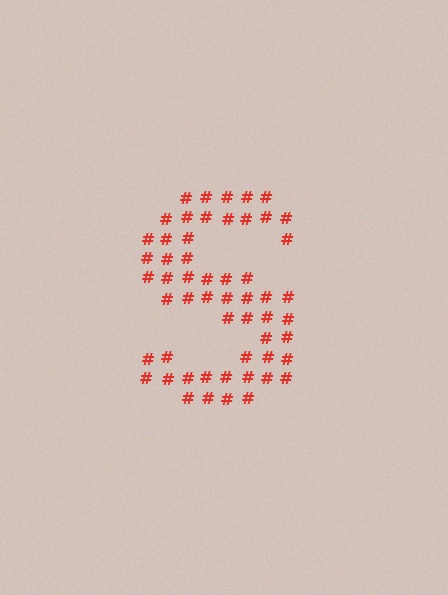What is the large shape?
The large shape is the letter S.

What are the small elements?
The small elements are hash symbols.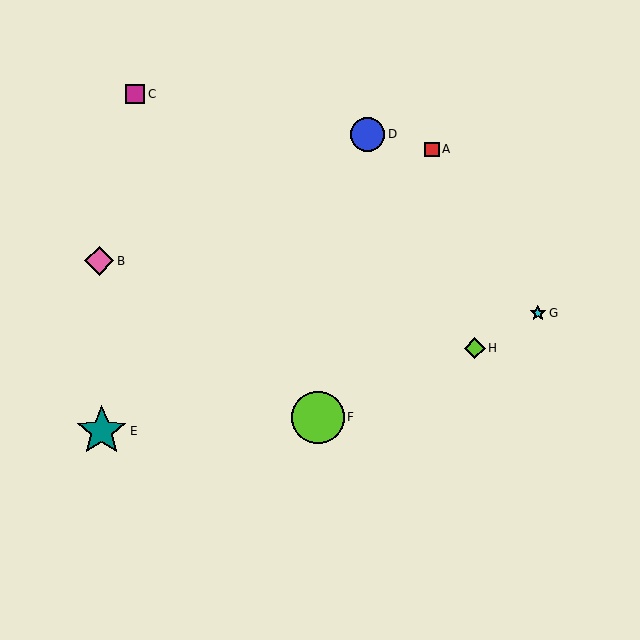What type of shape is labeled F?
Shape F is a lime circle.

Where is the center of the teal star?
The center of the teal star is at (102, 431).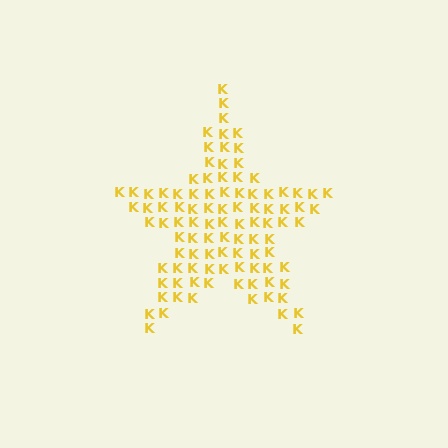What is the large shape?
The large shape is a star.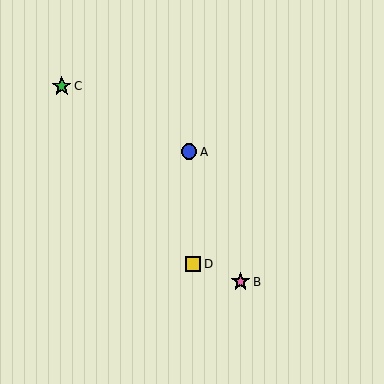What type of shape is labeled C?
Shape C is a green star.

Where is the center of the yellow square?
The center of the yellow square is at (193, 264).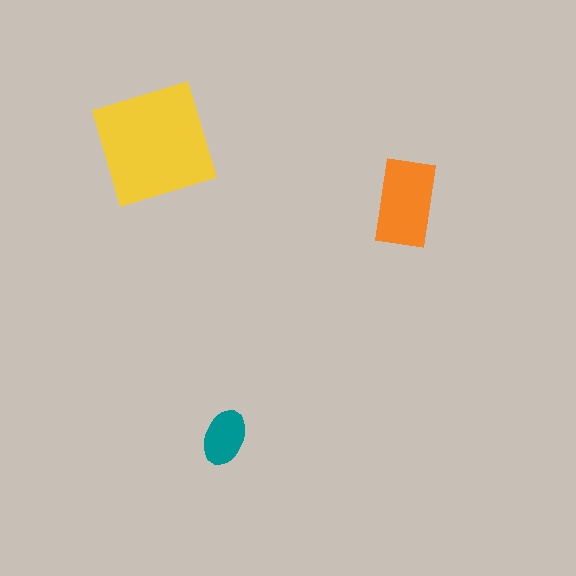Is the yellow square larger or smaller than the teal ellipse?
Larger.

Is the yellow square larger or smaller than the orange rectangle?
Larger.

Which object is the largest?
The yellow square.